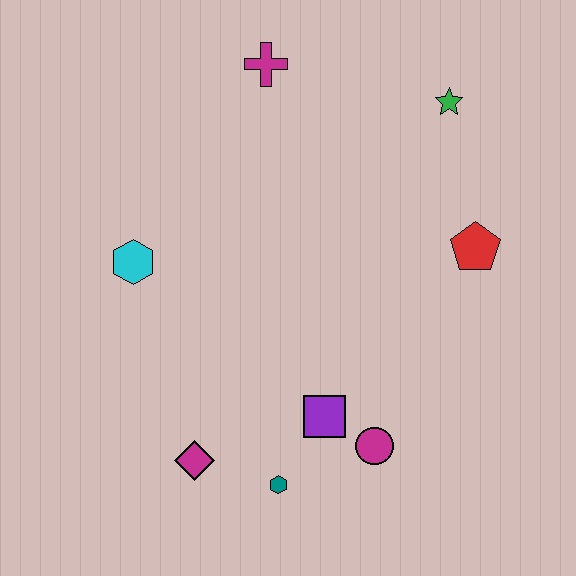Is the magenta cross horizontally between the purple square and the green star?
No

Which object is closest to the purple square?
The magenta circle is closest to the purple square.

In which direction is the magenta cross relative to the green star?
The magenta cross is to the left of the green star.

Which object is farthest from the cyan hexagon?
The green star is farthest from the cyan hexagon.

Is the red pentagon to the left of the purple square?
No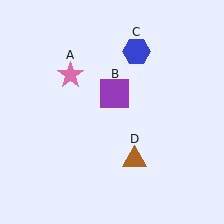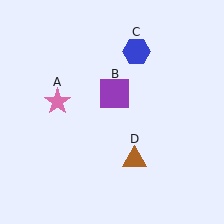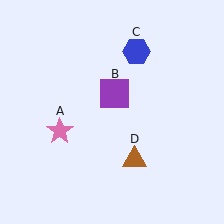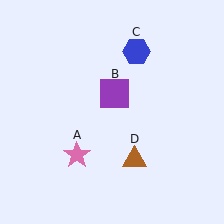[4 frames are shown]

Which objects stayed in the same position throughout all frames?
Purple square (object B) and blue hexagon (object C) and brown triangle (object D) remained stationary.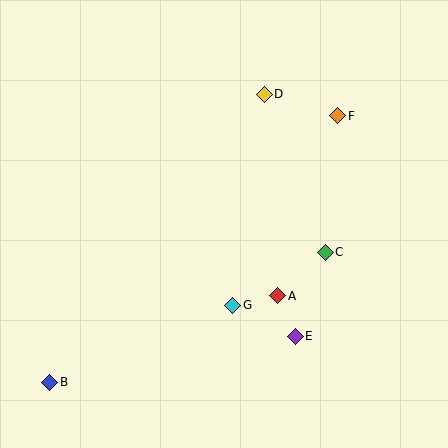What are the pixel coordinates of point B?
Point B is at (50, 382).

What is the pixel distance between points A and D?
The distance between A and D is 202 pixels.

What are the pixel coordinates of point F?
Point F is at (338, 116).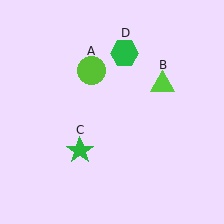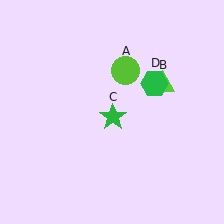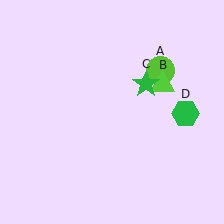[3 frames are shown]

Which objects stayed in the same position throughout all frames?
Lime triangle (object B) remained stationary.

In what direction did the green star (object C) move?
The green star (object C) moved up and to the right.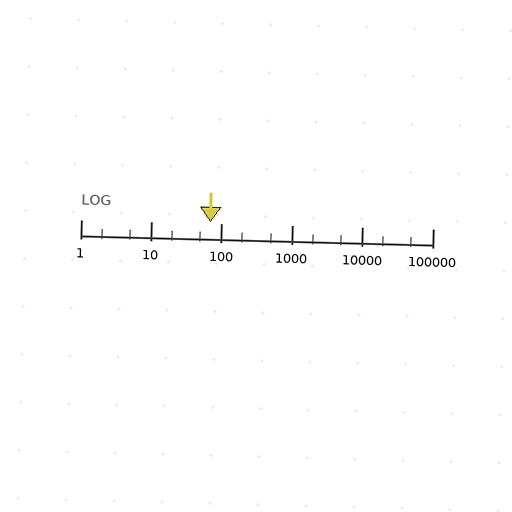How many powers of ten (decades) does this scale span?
The scale spans 5 decades, from 1 to 100000.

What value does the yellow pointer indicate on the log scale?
The pointer indicates approximately 68.